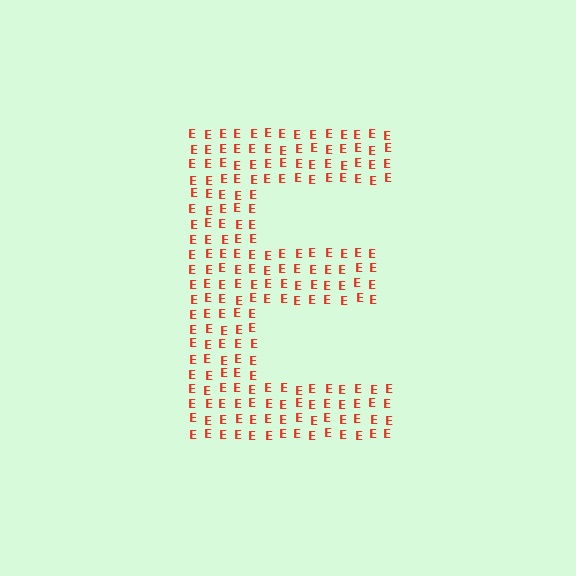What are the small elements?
The small elements are letter E's.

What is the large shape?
The large shape is the letter E.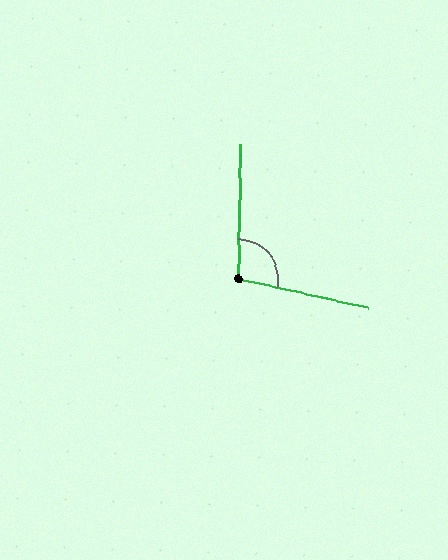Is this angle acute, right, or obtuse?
It is obtuse.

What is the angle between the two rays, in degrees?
Approximately 101 degrees.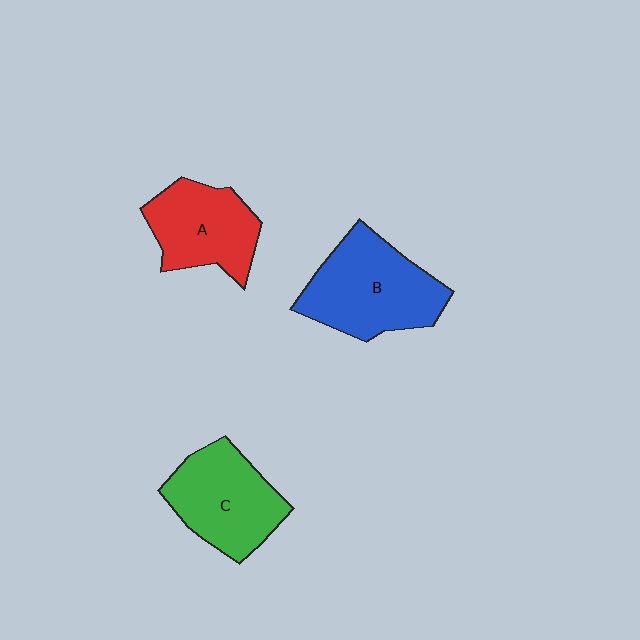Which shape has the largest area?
Shape B (blue).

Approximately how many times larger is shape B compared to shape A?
Approximately 1.3 times.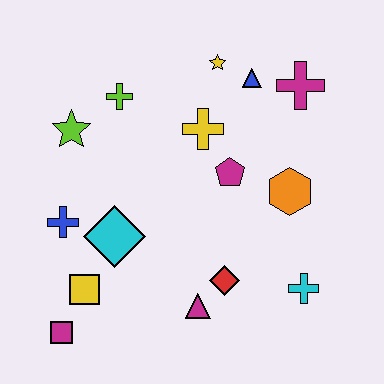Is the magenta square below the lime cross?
Yes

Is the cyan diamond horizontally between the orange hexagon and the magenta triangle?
No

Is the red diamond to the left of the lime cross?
No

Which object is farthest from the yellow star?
The magenta square is farthest from the yellow star.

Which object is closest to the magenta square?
The yellow square is closest to the magenta square.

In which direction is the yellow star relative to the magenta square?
The yellow star is above the magenta square.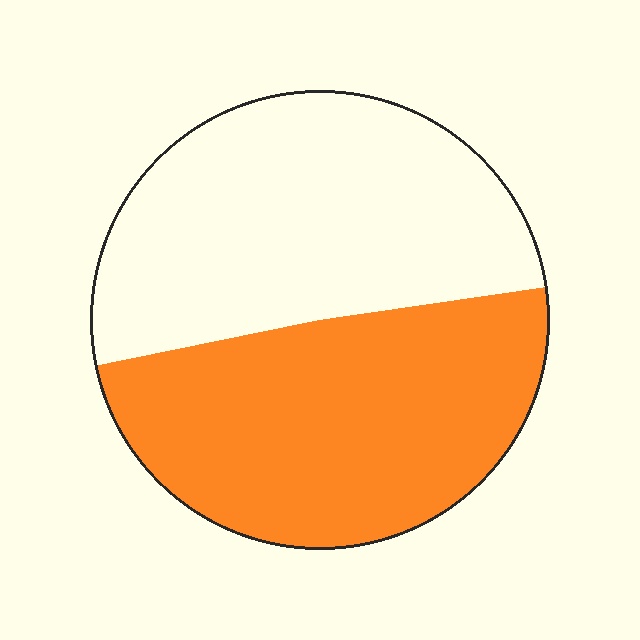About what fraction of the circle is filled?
About one half (1/2).